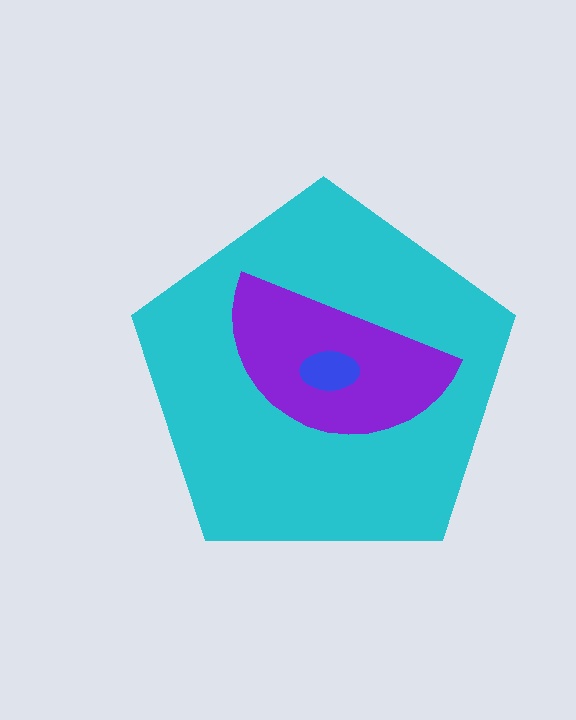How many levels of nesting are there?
3.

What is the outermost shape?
The cyan pentagon.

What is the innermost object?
The blue ellipse.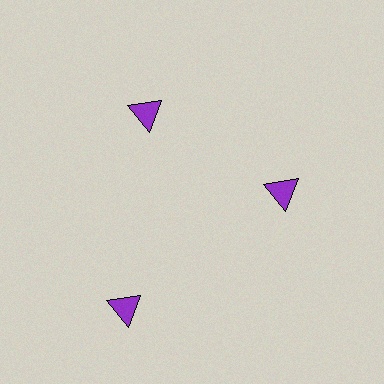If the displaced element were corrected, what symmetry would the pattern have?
It would have 3-fold rotational symmetry — the pattern would map onto itself every 120 degrees.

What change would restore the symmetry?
The symmetry would be restored by moving it inward, back onto the ring so that all 3 triangles sit at equal angles and equal distance from the center.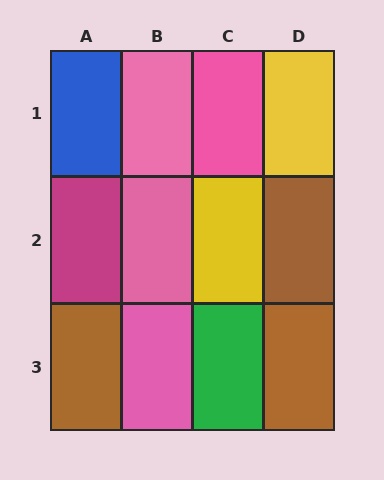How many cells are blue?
1 cell is blue.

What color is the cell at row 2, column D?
Brown.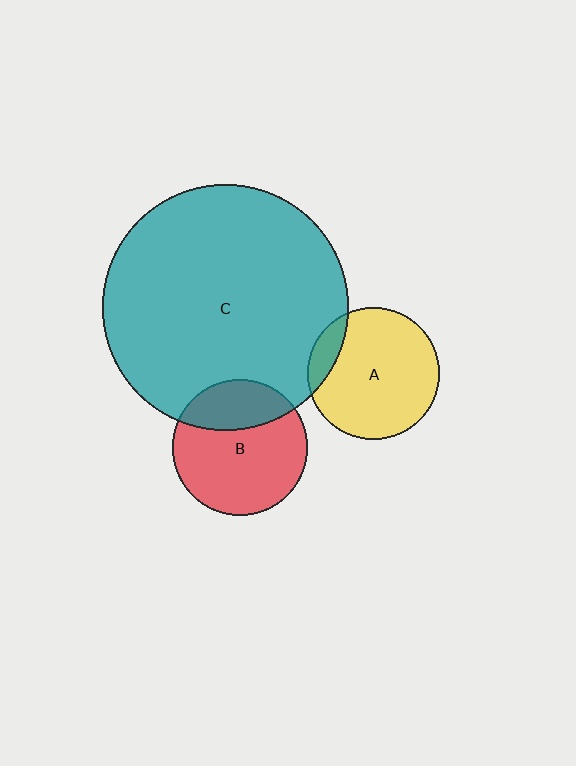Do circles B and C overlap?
Yes.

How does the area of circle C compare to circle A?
Approximately 3.5 times.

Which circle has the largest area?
Circle C (teal).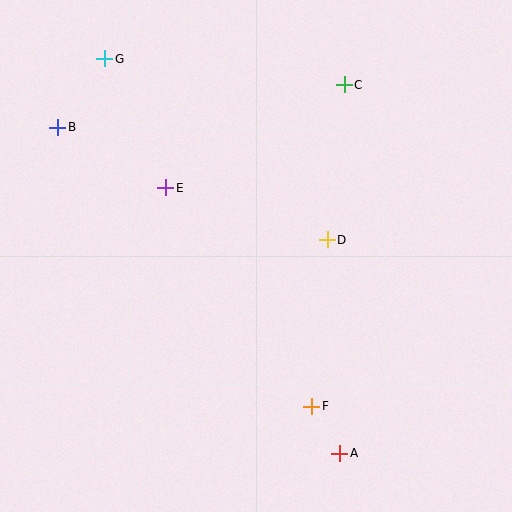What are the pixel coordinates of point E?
Point E is at (166, 188).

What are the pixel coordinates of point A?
Point A is at (340, 453).